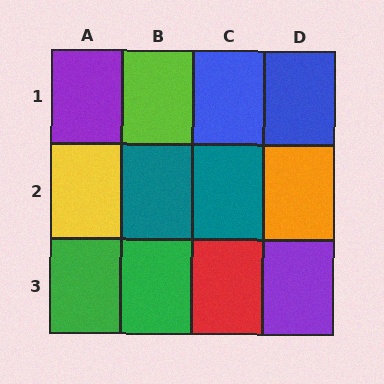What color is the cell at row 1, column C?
Blue.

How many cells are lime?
1 cell is lime.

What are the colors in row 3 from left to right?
Green, green, red, purple.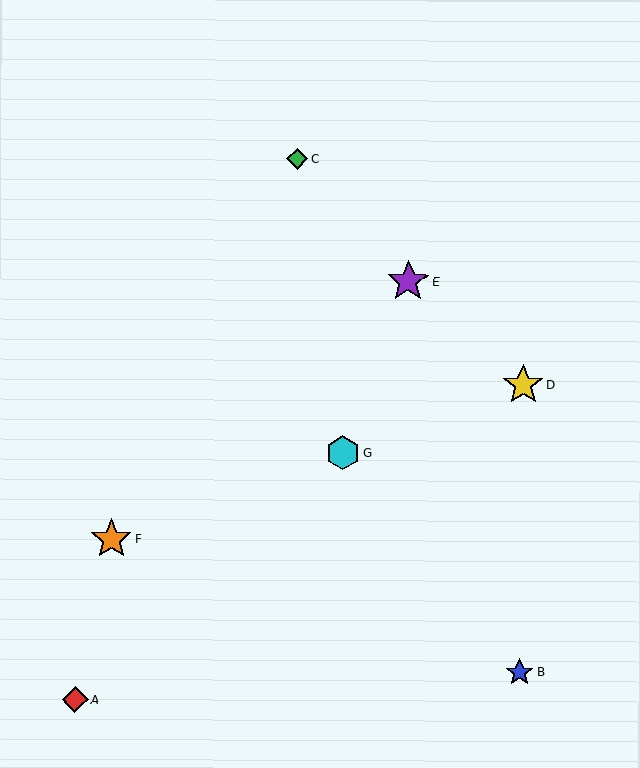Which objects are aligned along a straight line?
Objects D, F, G are aligned along a straight line.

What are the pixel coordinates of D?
Object D is at (523, 385).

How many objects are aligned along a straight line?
3 objects (D, F, G) are aligned along a straight line.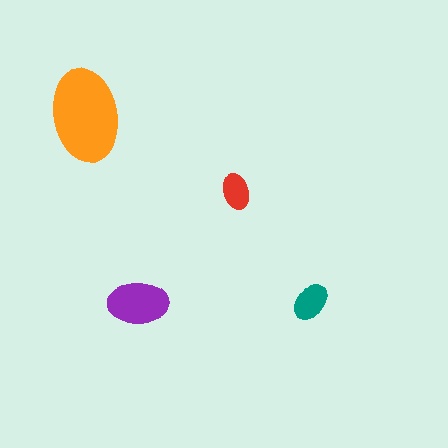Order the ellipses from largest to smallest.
the orange one, the purple one, the teal one, the red one.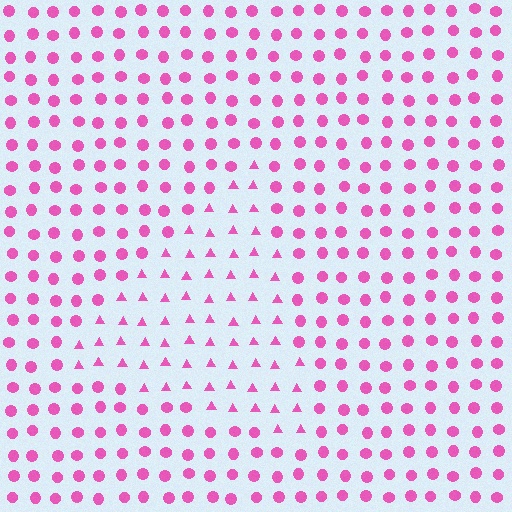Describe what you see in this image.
The image is filled with small pink elements arranged in a uniform grid. A triangle-shaped region contains triangles, while the surrounding area contains circles. The boundary is defined purely by the change in element shape.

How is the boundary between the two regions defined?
The boundary is defined by a change in element shape: triangles inside vs. circles outside. All elements share the same color and spacing.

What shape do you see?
I see a triangle.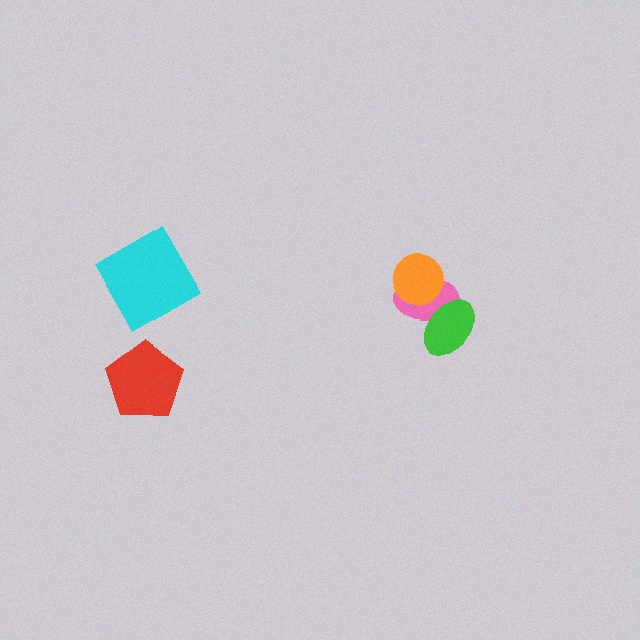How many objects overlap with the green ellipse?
1 object overlaps with the green ellipse.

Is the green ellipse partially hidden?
No, no other shape covers it.